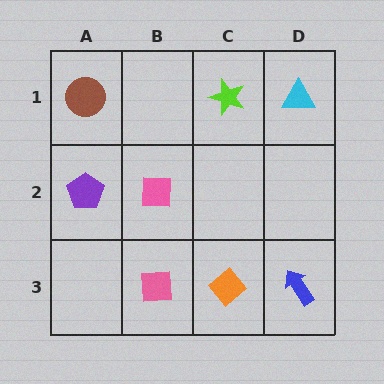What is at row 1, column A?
A brown circle.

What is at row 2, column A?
A purple pentagon.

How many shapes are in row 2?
2 shapes.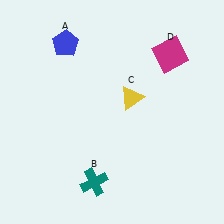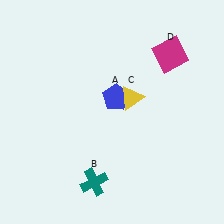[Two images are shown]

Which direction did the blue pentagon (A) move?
The blue pentagon (A) moved down.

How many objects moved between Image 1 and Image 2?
1 object moved between the two images.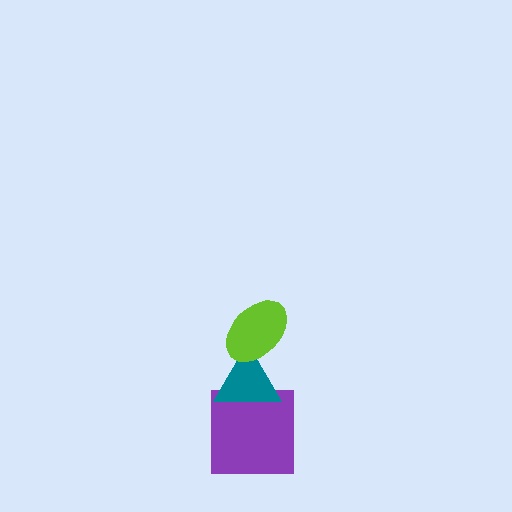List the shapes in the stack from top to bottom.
From top to bottom: the lime ellipse, the teal triangle, the purple square.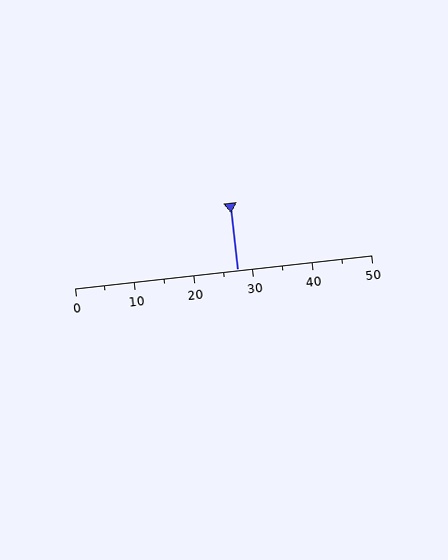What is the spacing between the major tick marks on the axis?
The major ticks are spaced 10 apart.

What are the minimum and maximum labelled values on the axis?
The axis runs from 0 to 50.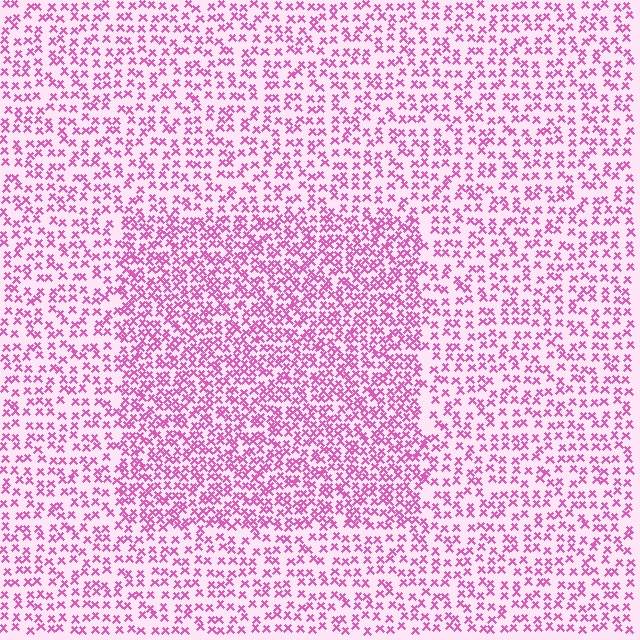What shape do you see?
I see a rectangle.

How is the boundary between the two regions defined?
The boundary is defined by a change in element density (approximately 1.7x ratio). All elements are the same color, size, and shape.